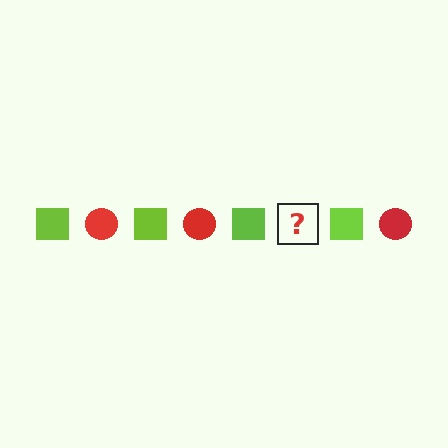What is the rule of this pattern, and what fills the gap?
The rule is that the pattern alternates between lime square and red circle. The gap should be filled with a red circle.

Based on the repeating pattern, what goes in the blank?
The blank should be a red circle.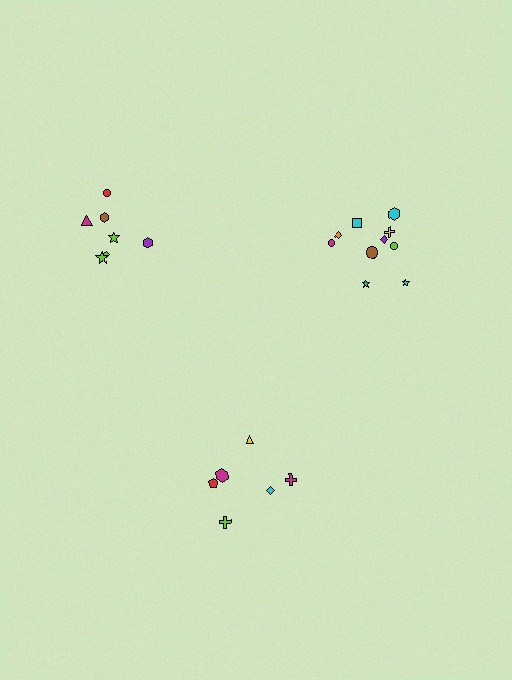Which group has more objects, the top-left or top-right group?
The top-right group.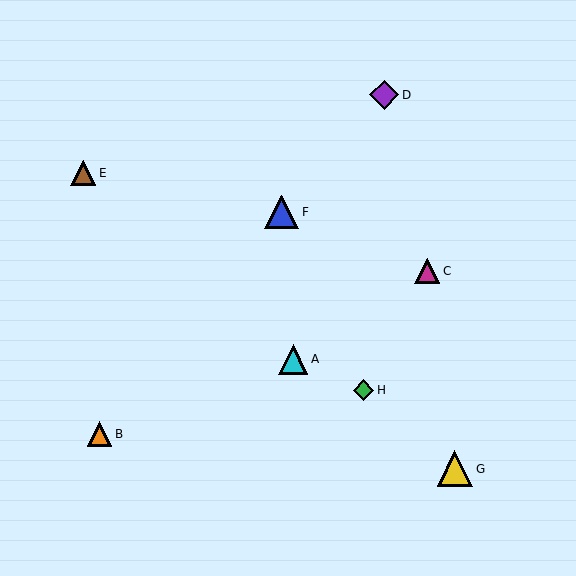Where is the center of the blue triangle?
The center of the blue triangle is at (282, 212).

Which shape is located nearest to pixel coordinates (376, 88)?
The purple diamond (labeled D) at (384, 95) is nearest to that location.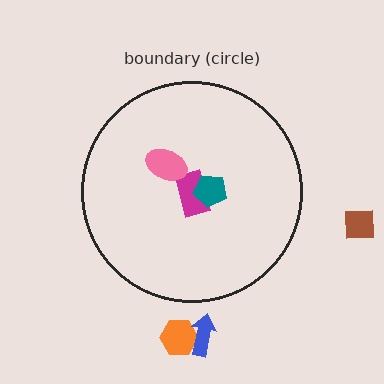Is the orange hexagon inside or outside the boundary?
Outside.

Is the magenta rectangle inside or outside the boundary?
Inside.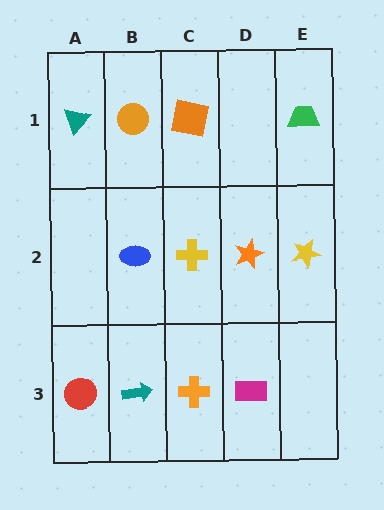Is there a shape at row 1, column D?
No, that cell is empty.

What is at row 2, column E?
A yellow star.